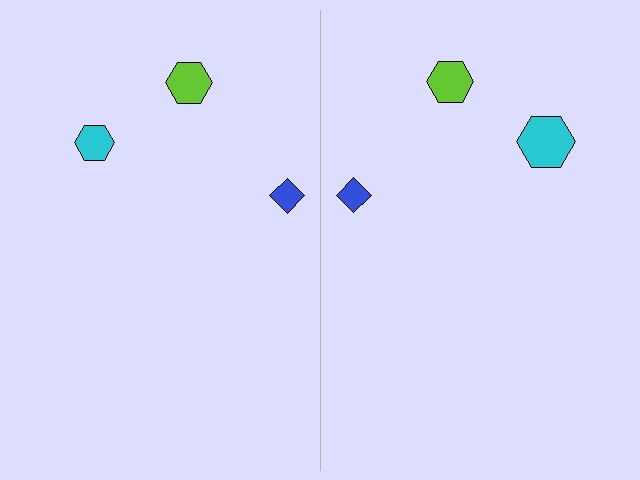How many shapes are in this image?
There are 6 shapes in this image.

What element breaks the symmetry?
The cyan hexagon on the right side has a different size than its mirror counterpart.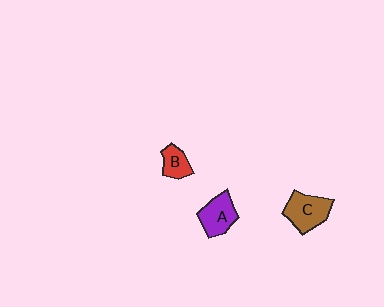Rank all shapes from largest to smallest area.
From largest to smallest: C (brown), A (purple), B (red).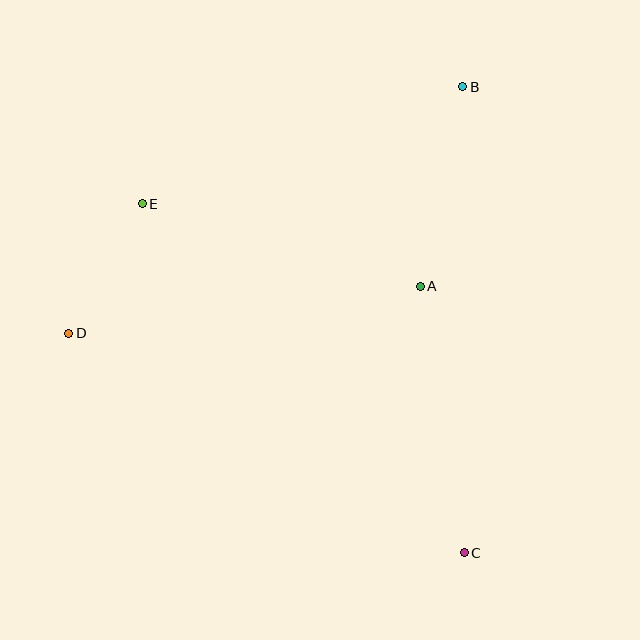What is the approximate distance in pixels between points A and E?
The distance between A and E is approximately 290 pixels.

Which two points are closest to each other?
Points D and E are closest to each other.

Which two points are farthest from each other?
Points C and E are farthest from each other.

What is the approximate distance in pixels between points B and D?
The distance between B and D is approximately 465 pixels.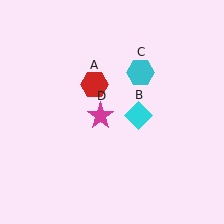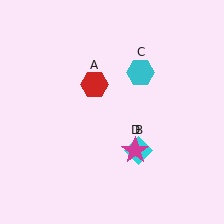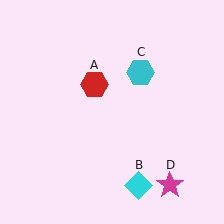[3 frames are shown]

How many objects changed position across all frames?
2 objects changed position: cyan diamond (object B), magenta star (object D).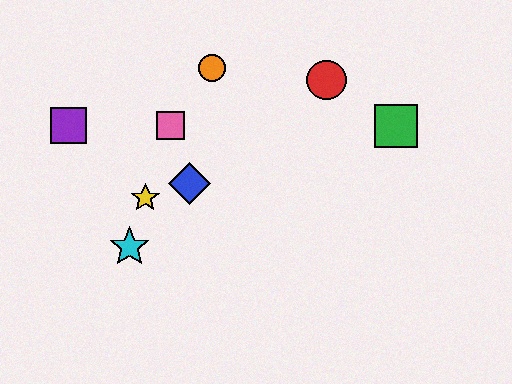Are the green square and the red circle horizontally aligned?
No, the green square is at y≈126 and the red circle is at y≈80.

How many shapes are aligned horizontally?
3 shapes (the green square, the purple square, the pink square) are aligned horizontally.